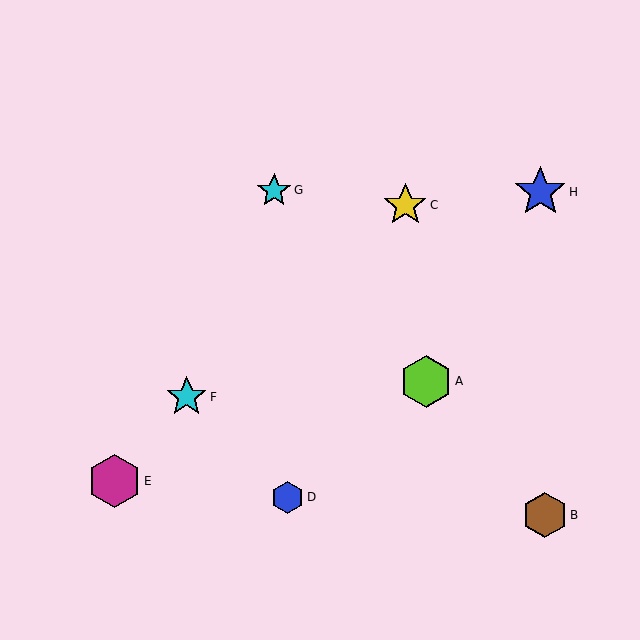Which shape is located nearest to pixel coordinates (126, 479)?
The magenta hexagon (labeled E) at (114, 481) is nearest to that location.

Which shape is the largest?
The magenta hexagon (labeled E) is the largest.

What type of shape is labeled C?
Shape C is a yellow star.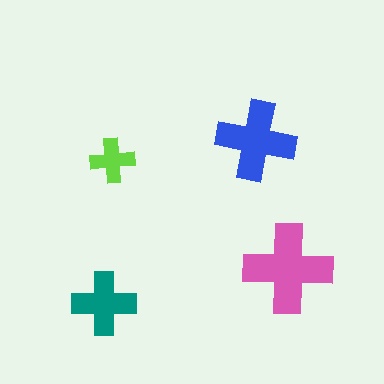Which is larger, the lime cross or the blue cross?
The blue one.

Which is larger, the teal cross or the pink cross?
The pink one.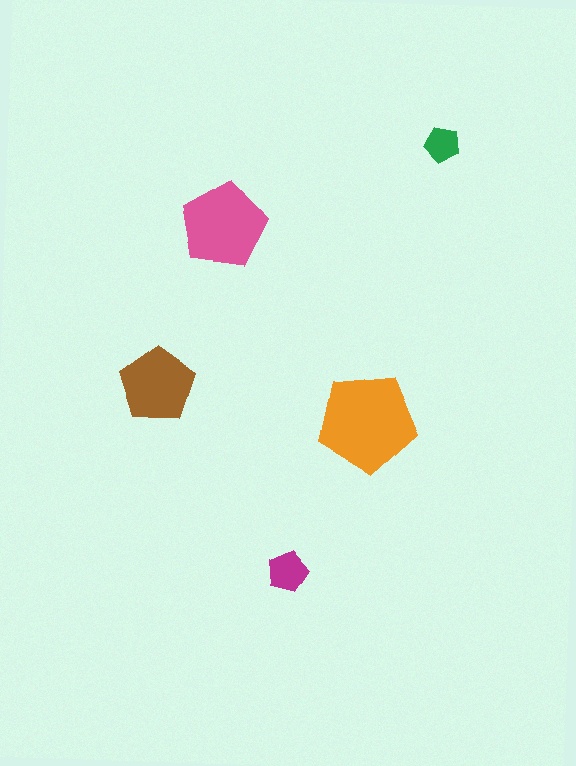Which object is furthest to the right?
The green pentagon is rightmost.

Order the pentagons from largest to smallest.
the orange one, the pink one, the brown one, the magenta one, the green one.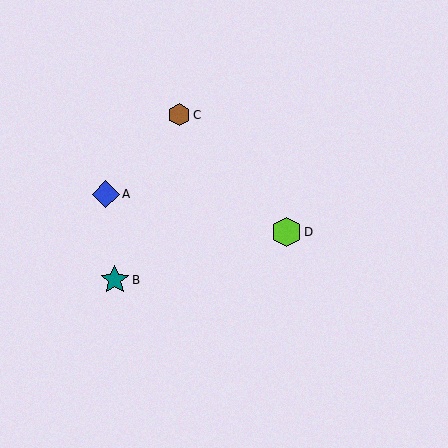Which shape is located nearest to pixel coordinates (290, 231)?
The lime hexagon (labeled D) at (287, 232) is nearest to that location.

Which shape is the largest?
The lime hexagon (labeled D) is the largest.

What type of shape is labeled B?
Shape B is a teal star.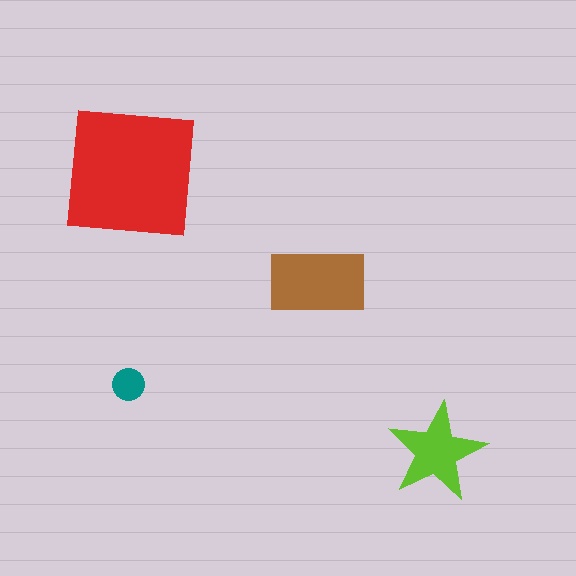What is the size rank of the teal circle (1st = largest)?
4th.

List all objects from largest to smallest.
The red square, the brown rectangle, the lime star, the teal circle.